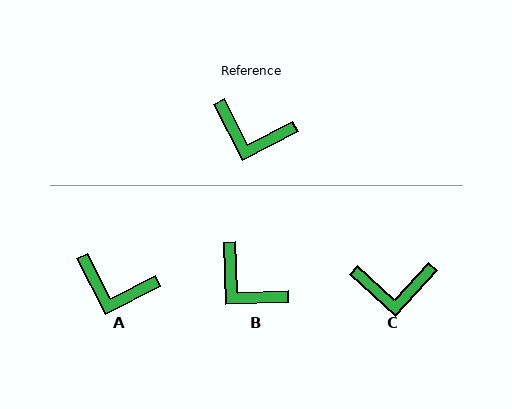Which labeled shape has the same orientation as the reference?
A.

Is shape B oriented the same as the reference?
No, it is off by about 25 degrees.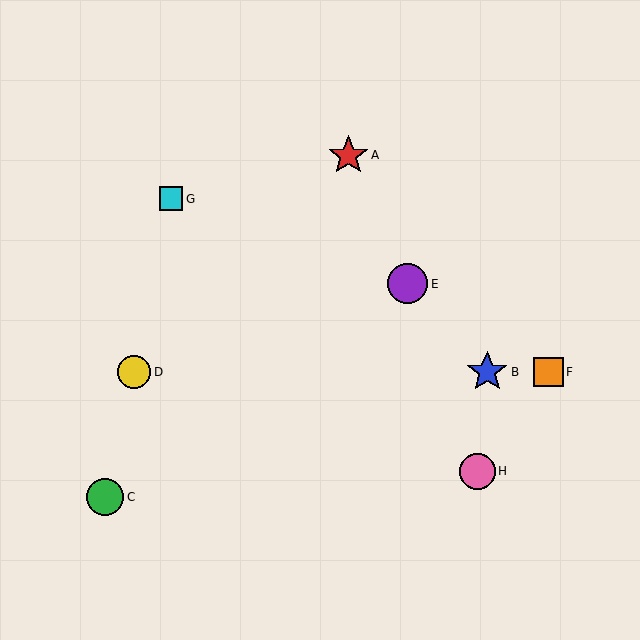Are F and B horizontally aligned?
Yes, both are at y≈372.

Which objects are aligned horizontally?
Objects B, D, F are aligned horizontally.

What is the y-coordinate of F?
Object F is at y≈372.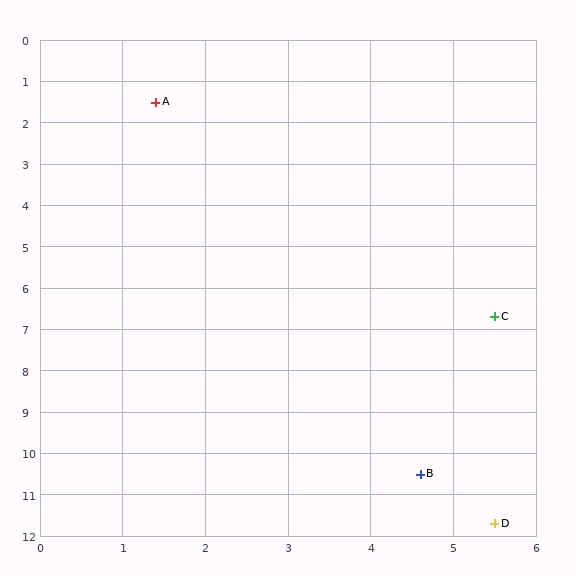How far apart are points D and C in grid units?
Points D and C are about 5.0 grid units apart.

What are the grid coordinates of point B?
Point B is at approximately (4.6, 10.5).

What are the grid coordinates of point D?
Point D is at approximately (5.5, 11.7).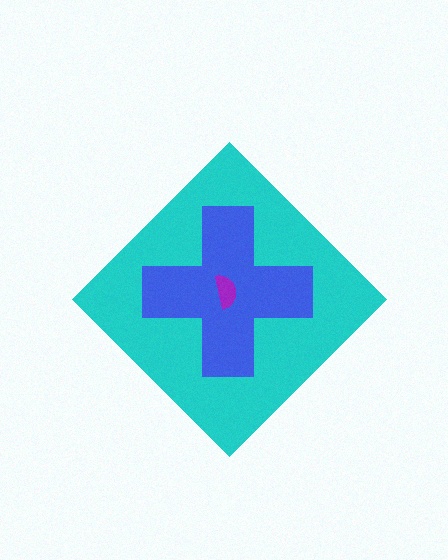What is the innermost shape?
The purple semicircle.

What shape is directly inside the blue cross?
The purple semicircle.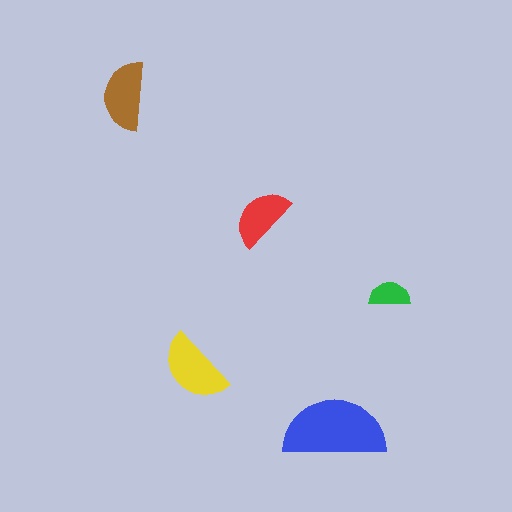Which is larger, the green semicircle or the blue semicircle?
The blue one.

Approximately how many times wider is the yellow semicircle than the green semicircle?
About 2 times wider.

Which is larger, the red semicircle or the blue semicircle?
The blue one.